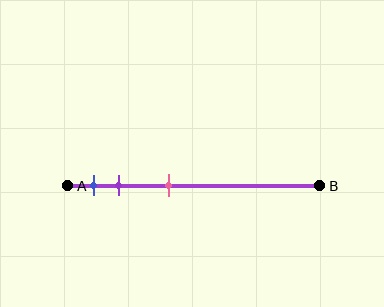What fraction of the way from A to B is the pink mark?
The pink mark is approximately 40% (0.4) of the way from A to B.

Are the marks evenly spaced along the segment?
No, the marks are not evenly spaced.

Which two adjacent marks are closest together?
The blue and purple marks are the closest adjacent pair.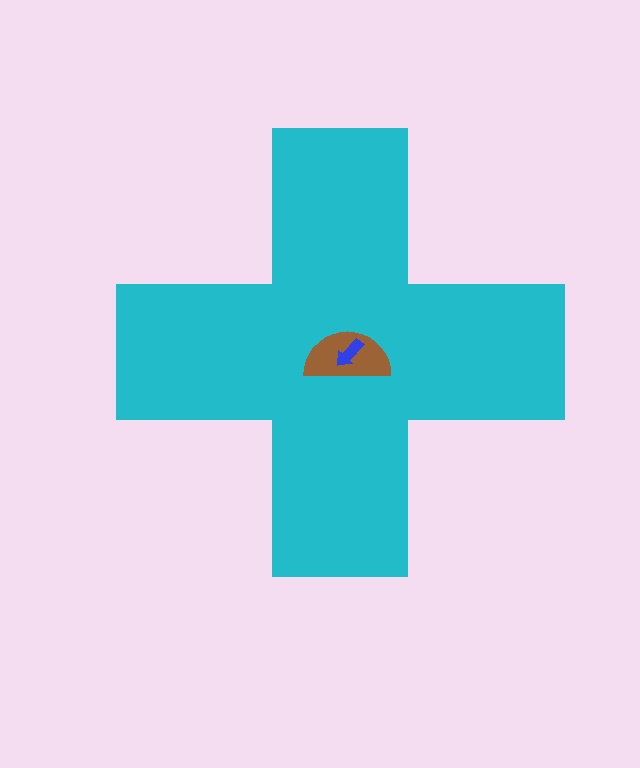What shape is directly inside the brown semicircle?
The blue arrow.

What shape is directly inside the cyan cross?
The brown semicircle.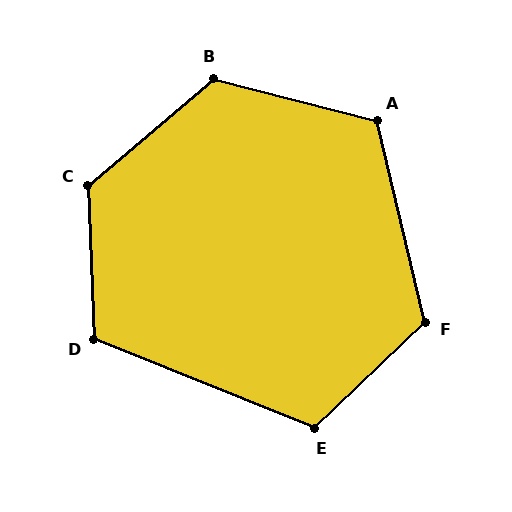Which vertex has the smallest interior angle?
D, at approximately 114 degrees.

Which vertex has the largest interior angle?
C, at approximately 128 degrees.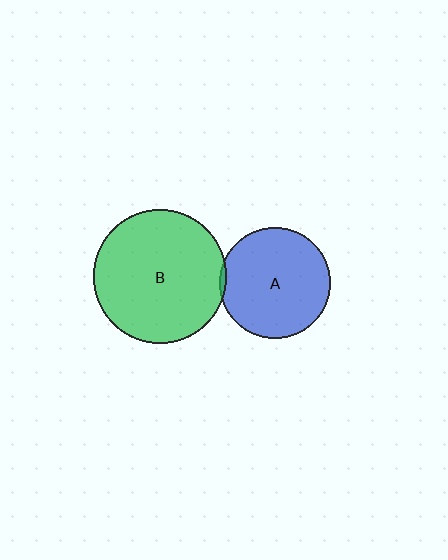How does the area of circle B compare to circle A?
Approximately 1.4 times.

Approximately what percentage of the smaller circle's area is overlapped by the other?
Approximately 5%.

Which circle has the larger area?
Circle B (green).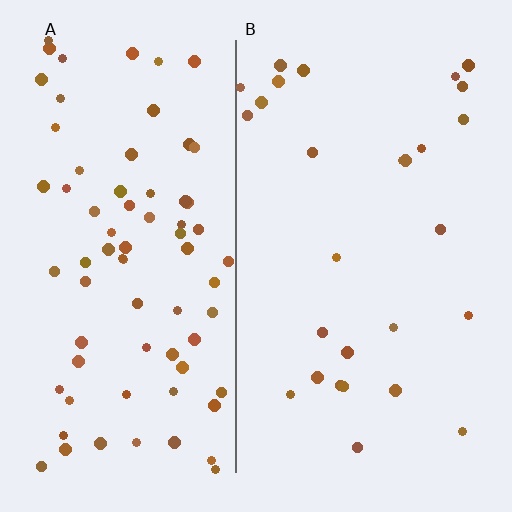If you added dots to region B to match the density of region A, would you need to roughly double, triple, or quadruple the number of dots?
Approximately triple.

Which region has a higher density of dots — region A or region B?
A (the left).